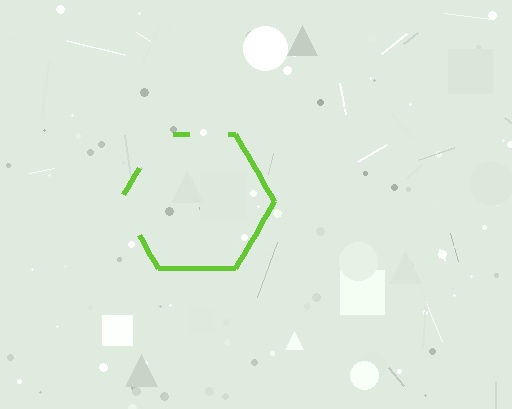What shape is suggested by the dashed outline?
The dashed outline suggests a hexagon.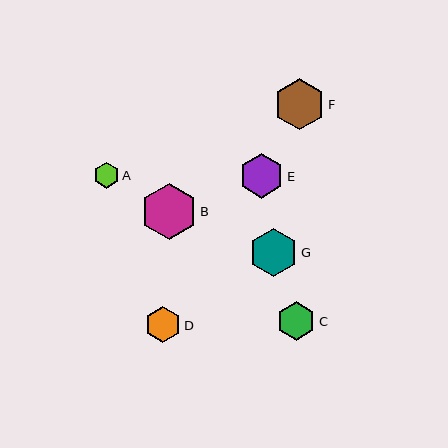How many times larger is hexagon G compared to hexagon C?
Hexagon G is approximately 1.2 times the size of hexagon C.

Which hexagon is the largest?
Hexagon B is the largest with a size of approximately 56 pixels.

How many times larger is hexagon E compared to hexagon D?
Hexagon E is approximately 1.2 times the size of hexagon D.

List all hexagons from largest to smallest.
From largest to smallest: B, F, G, E, C, D, A.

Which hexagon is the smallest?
Hexagon A is the smallest with a size of approximately 26 pixels.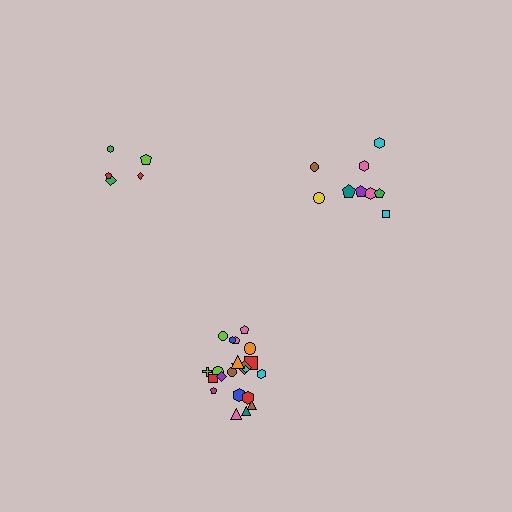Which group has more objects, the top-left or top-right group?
The top-right group.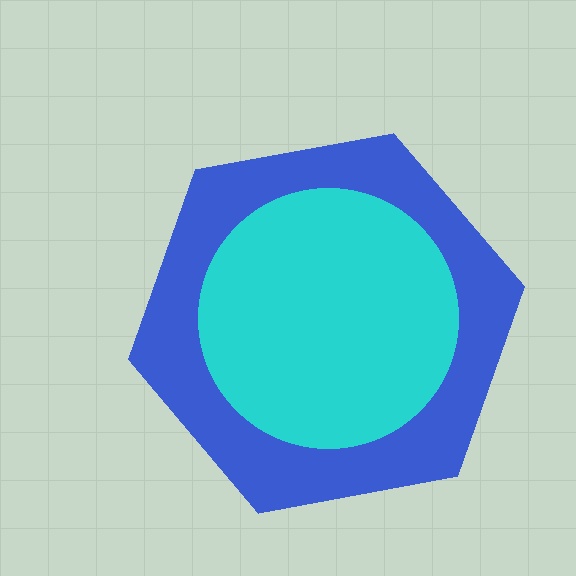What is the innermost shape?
The cyan circle.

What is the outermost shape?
The blue hexagon.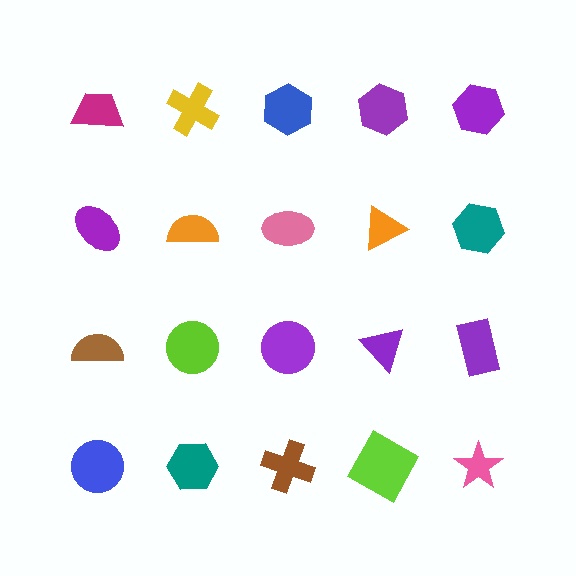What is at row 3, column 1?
A brown semicircle.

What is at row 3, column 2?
A lime circle.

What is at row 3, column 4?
A purple triangle.